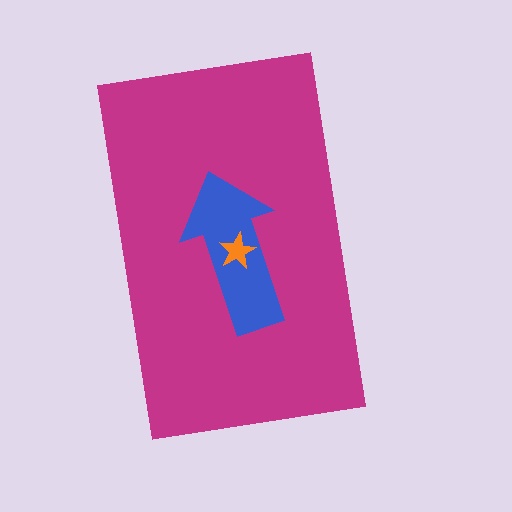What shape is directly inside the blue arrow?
The orange star.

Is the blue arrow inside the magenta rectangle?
Yes.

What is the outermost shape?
The magenta rectangle.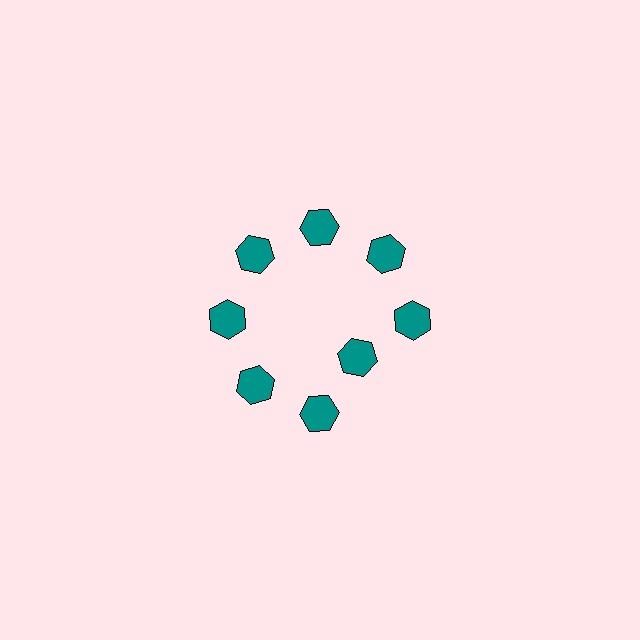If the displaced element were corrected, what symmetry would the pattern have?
It would have 8-fold rotational symmetry — the pattern would map onto itself every 45 degrees.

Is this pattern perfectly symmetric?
No. The 8 teal hexagons are arranged in a ring, but one element near the 4 o'clock position is pulled inward toward the center, breaking the 8-fold rotational symmetry.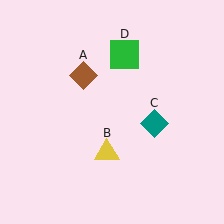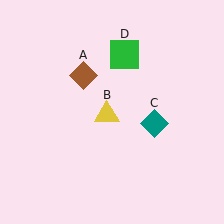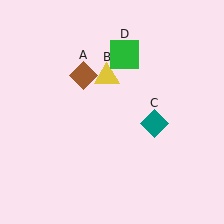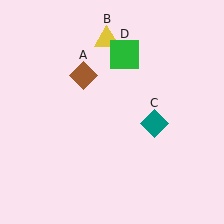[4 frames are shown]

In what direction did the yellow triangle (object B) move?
The yellow triangle (object B) moved up.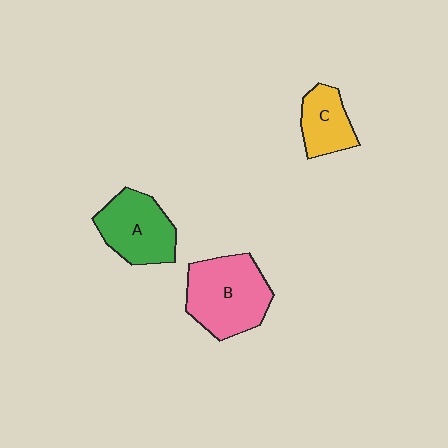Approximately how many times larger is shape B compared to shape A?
Approximately 1.2 times.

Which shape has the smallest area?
Shape C (yellow).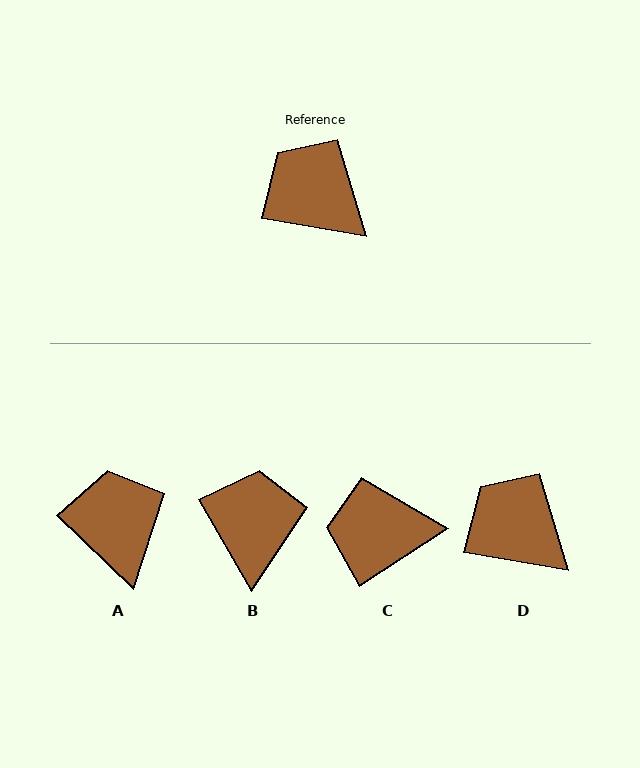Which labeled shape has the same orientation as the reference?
D.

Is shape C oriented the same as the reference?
No, it is off by about 43 degrees.